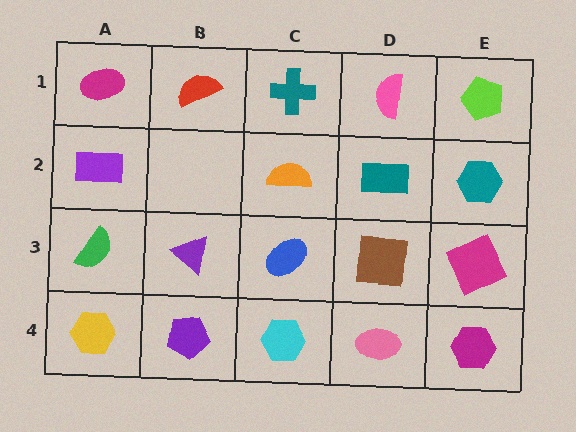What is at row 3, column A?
A green semicircle.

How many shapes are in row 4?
5 shapes.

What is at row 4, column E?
A magenta hexagon.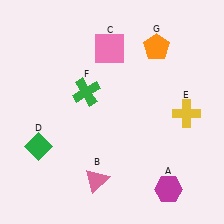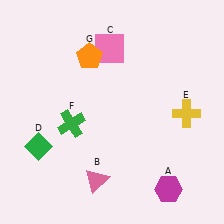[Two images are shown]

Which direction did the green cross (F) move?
The green cross (F) moved down.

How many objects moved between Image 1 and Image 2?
2 objects moved between the two images.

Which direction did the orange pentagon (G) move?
The orange pentagon (G) moved left.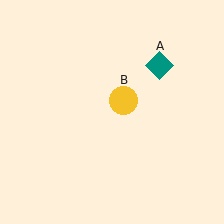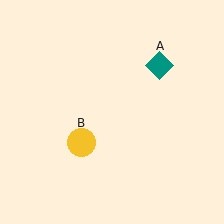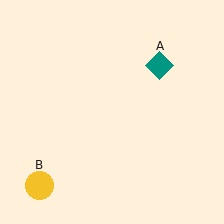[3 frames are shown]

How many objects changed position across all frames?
1 object changed position: yellow circle (object B).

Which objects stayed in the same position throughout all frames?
Teal diamond (object A) remained stationary.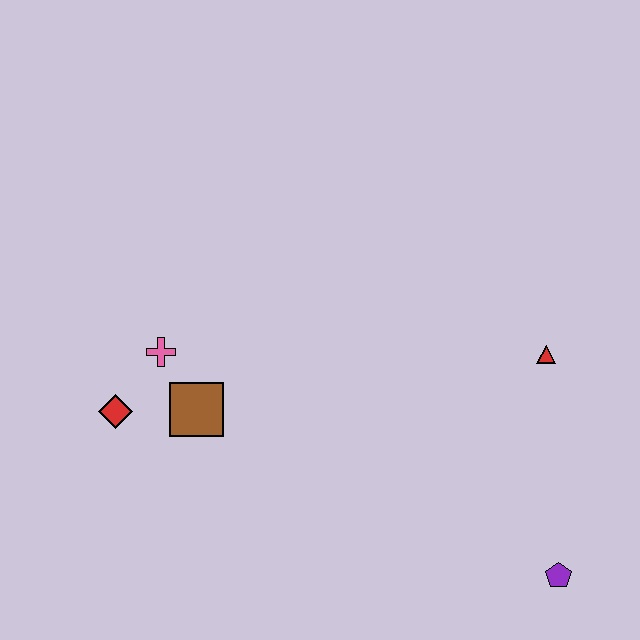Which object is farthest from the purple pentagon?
The red diamond is farthest from the purple pentagon.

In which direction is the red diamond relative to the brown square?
The red diamond is to the left of the brown square.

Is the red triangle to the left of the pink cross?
No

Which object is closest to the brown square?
The pink cross is closest to the brown square.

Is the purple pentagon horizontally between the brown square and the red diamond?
No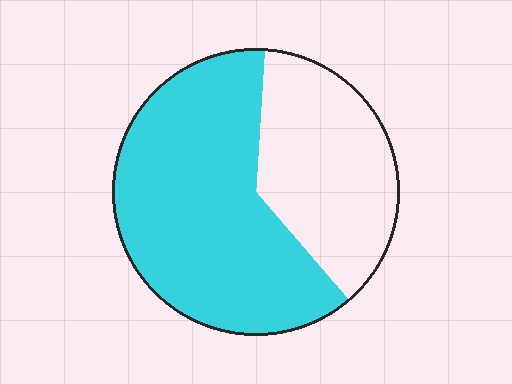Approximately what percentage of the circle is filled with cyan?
Approximately 60%.